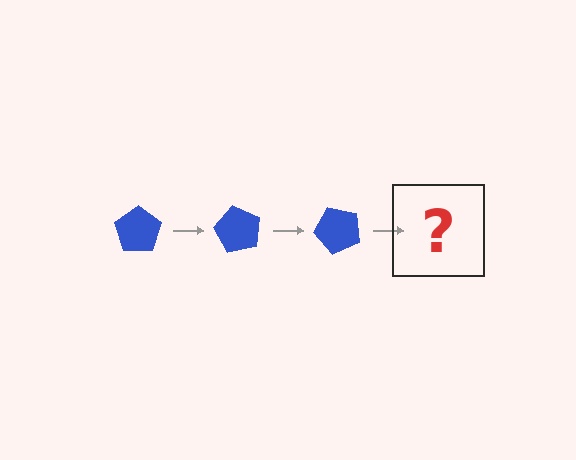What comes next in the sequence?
The next element should be a blue pentagon rotated 180 degrees.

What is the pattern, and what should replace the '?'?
The pattern is that the pentagon rotates 60 degrees each step. The '?' should be a blue pentagon rotated 180 degrees.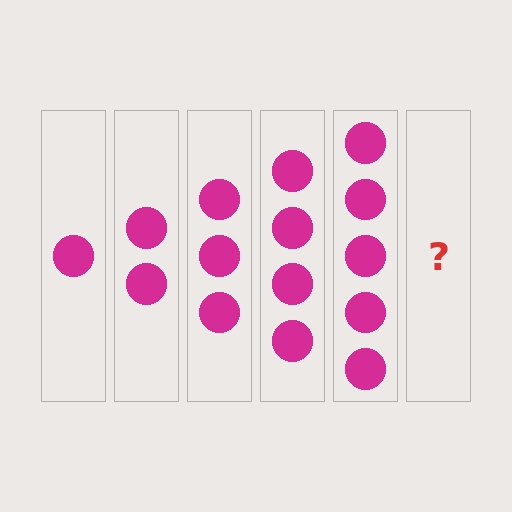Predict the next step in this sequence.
The next step is 6 circles.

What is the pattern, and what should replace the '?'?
The pattern is that each step adds one more circle. The '?' should be 6 circles.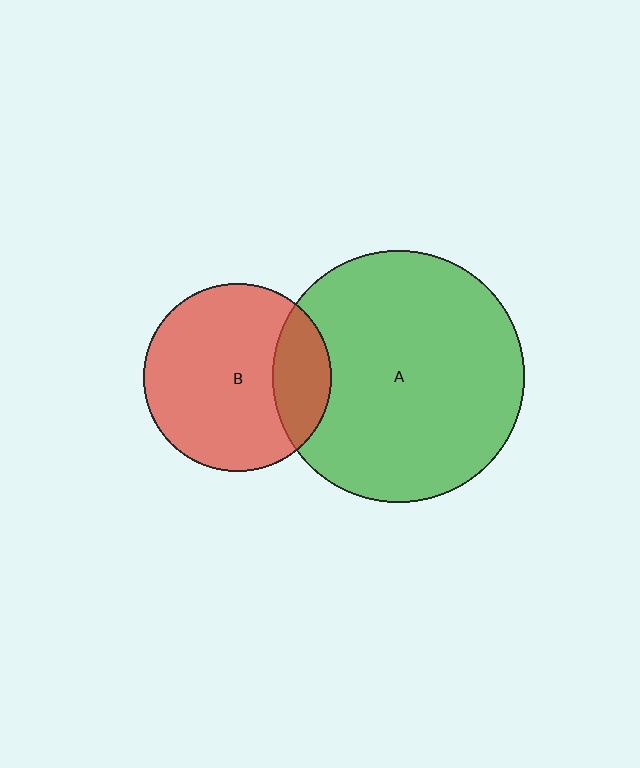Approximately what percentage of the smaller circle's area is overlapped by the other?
Approximately 20%.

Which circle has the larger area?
Circle A (green).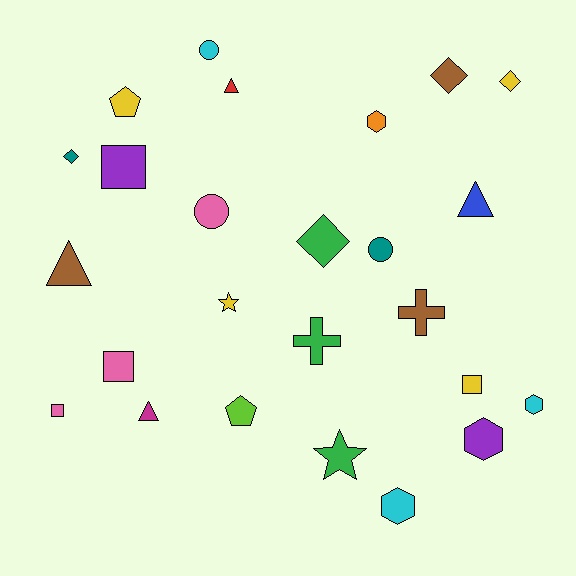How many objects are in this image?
There are 25 objects.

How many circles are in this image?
There are 3 circles.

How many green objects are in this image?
There are 3 green objects.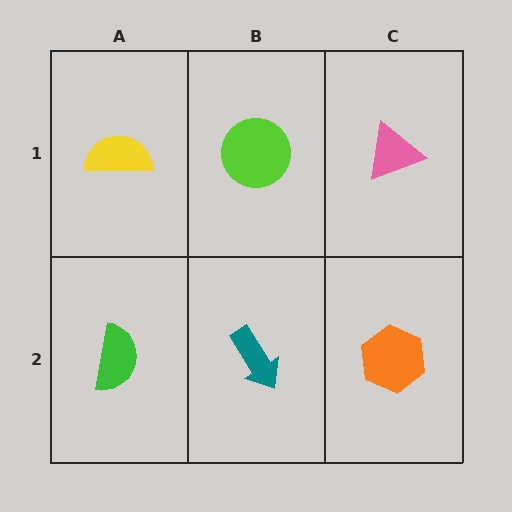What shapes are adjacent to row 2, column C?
A pink triangle (row 1, column C), a teal arrow (row 2, column B).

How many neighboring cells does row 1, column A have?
2.